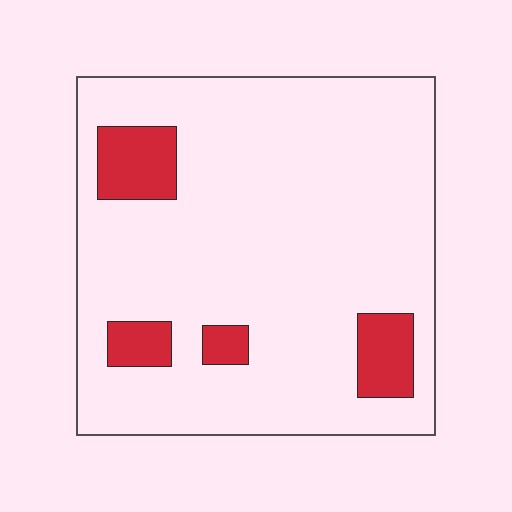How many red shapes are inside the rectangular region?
4.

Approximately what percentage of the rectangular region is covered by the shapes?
Approximately 10%.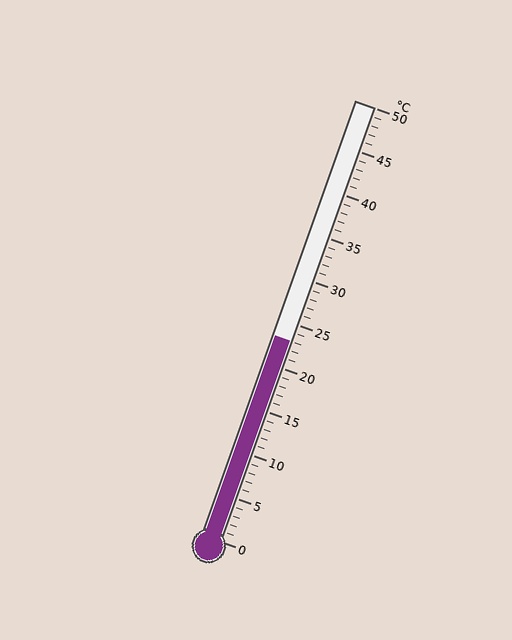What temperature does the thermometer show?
The thermometer shows approximately 23°C.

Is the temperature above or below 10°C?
The temperature is above 10°C.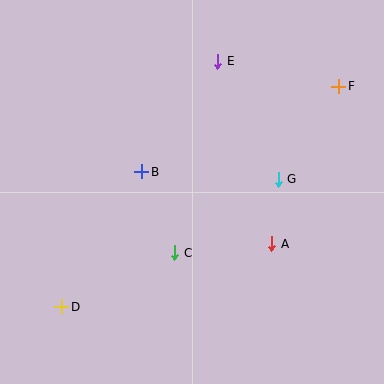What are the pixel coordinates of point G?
Point G is at (278, 179).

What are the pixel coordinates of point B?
Point B is at (142, 172).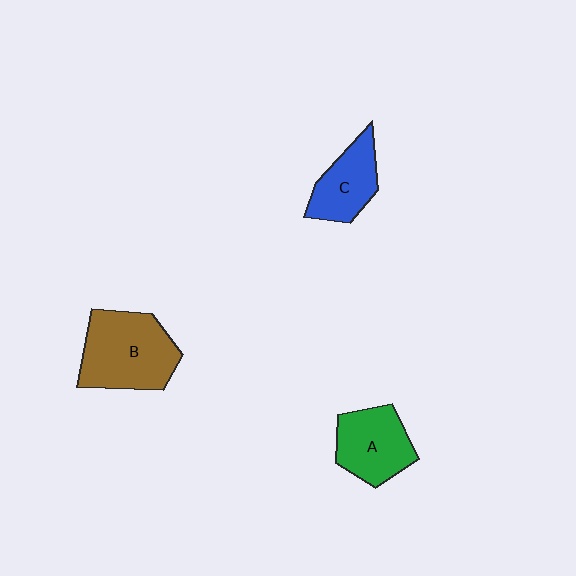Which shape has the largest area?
Shape B (brown).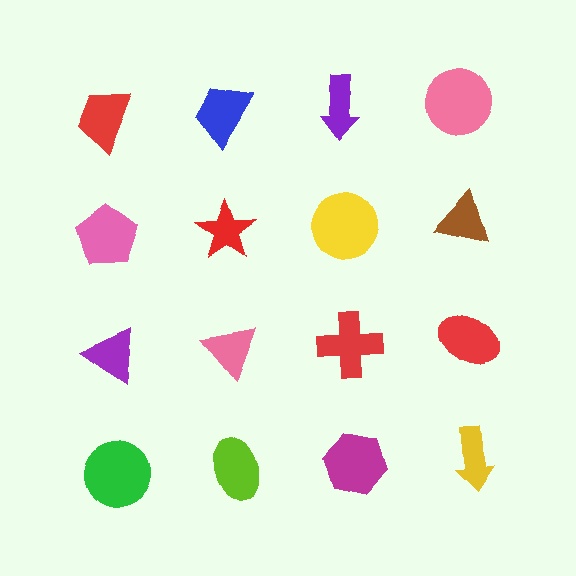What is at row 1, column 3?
A purple arrow.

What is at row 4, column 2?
A lime ellipse.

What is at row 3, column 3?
A red cross.